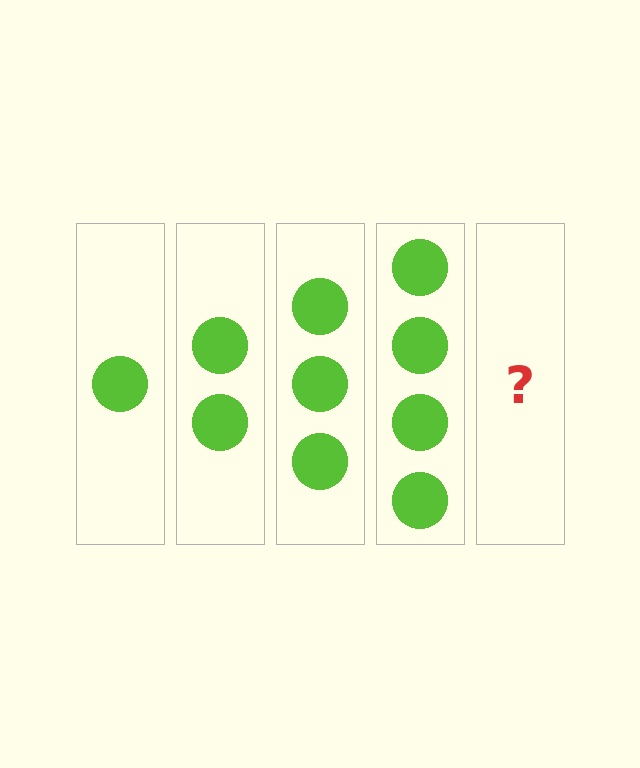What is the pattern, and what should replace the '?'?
The pattern is that each step adds one more circle. The '?' should be 5 circles.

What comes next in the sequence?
The next element should be 5 circles.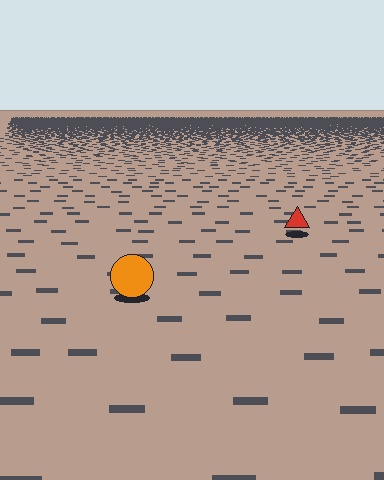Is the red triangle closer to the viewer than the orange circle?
No. The orange circle is closer — you can tell from the texture gradient: the ground texture is coarser near it.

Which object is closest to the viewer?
The orange circle is closest. The texture marks near it are larger and more spread out.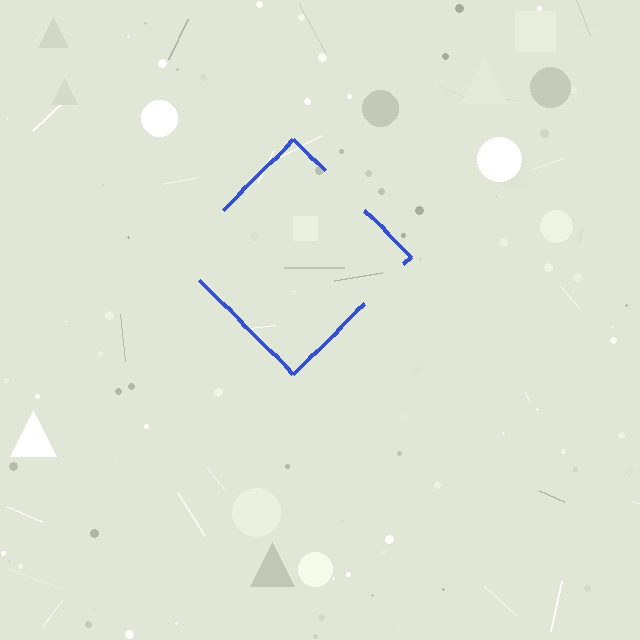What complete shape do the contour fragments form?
The contour fragments form a diamond.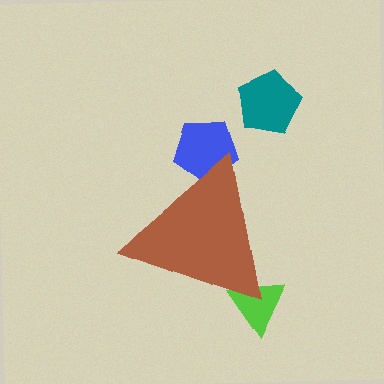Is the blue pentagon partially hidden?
Yes, the blue pentagon is partially hidden behind the brown triangle.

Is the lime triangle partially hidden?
Yes, the lime triangle is partially hidden behind the brown triangle.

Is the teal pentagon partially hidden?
No, the teal pentagon is fully visible.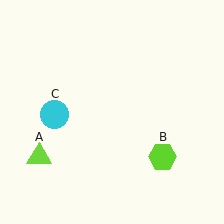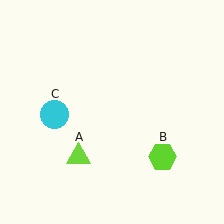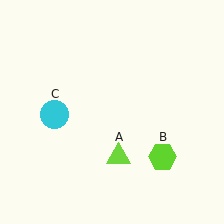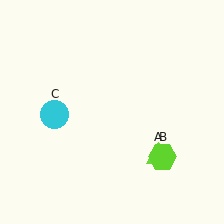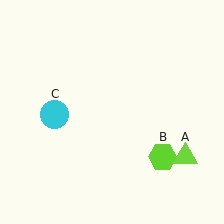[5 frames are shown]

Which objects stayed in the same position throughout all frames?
Lime hexagon (object B) and cyan circle (object C) remained stationary.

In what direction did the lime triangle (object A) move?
The lime triangle (object A) moved right.